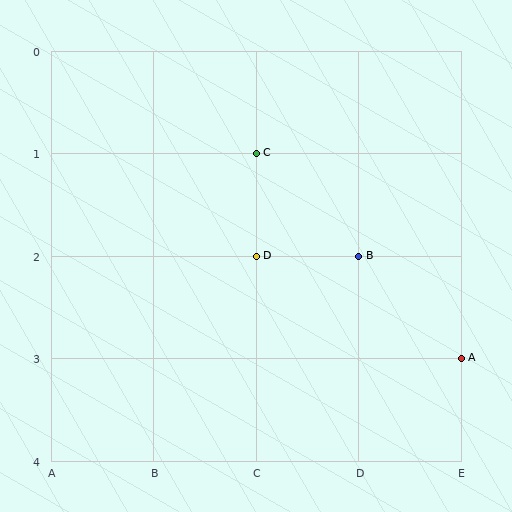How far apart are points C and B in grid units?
Points C and B are 1 column and 1 row apart (about 1.4 grid units diagonally).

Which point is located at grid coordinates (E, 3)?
Point A is at (E, 3).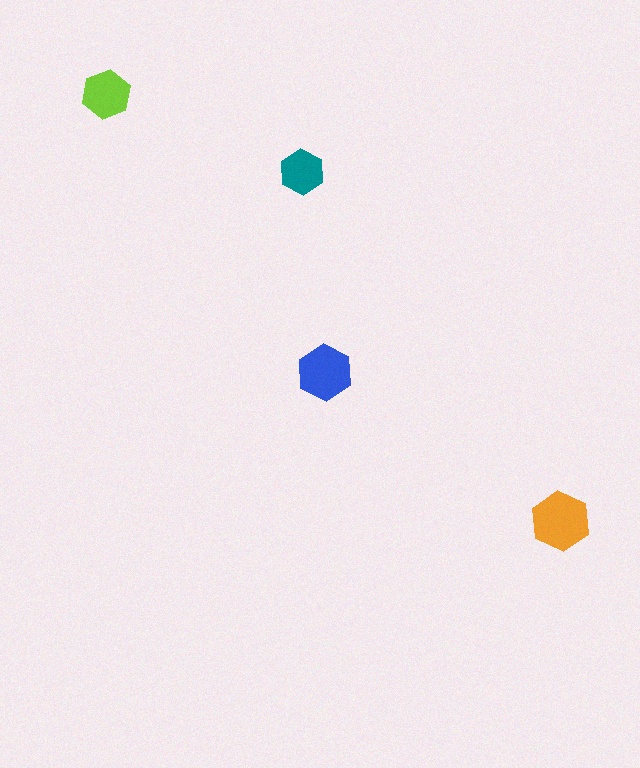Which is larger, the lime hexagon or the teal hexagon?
The lime one.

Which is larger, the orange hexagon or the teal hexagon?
The orange one.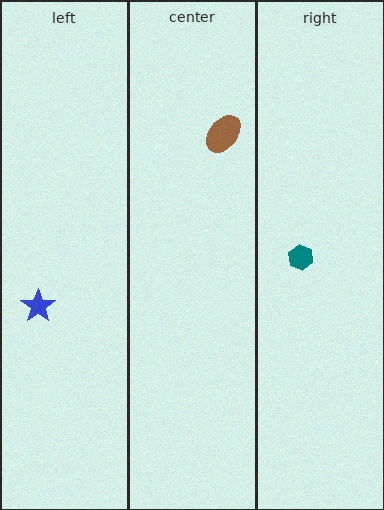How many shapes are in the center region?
1.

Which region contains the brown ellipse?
The center region.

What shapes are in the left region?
The blue star.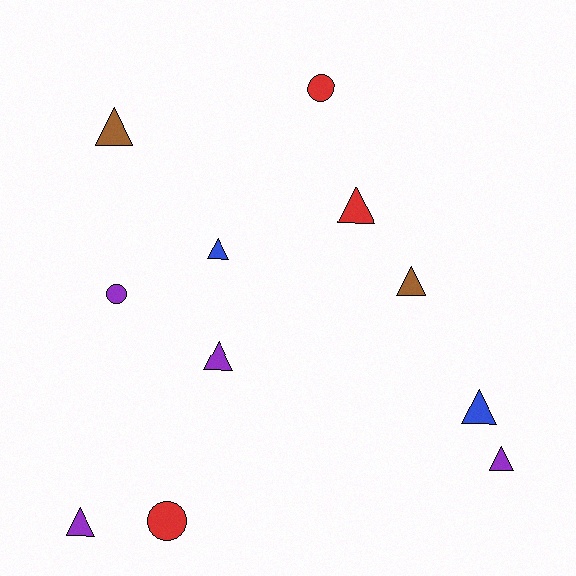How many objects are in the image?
There are 11 objects.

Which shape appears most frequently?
Triangle, with 8 objects.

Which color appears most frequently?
Purple, with 4 objects.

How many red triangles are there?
There is 1 red triangle.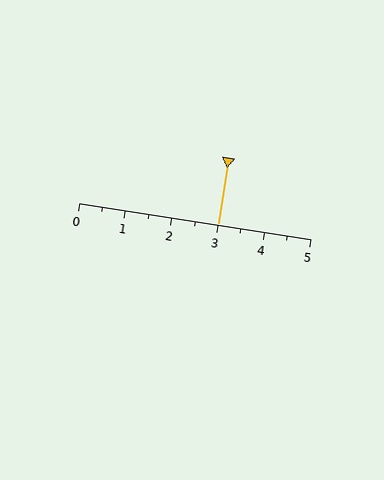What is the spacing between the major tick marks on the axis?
The major ticks are spaced 1 apart.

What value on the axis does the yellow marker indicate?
The marker indicates approximately 3.